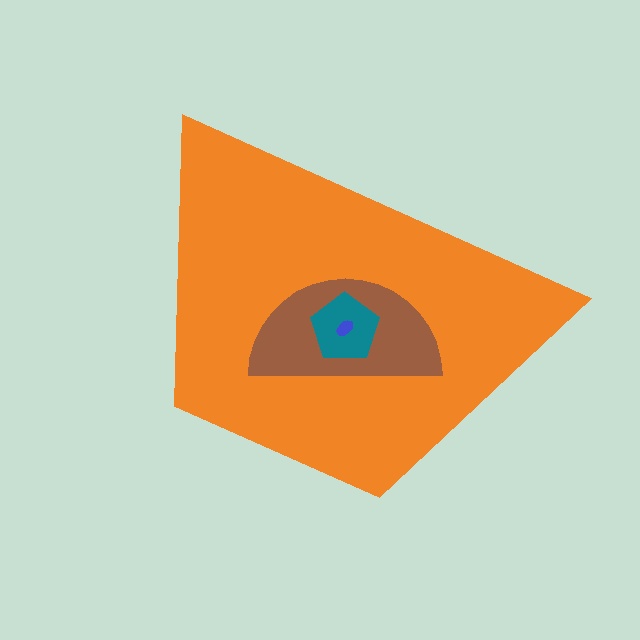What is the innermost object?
The blue ellipse.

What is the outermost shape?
The orange trapezoid.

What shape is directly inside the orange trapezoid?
The brown semicircle.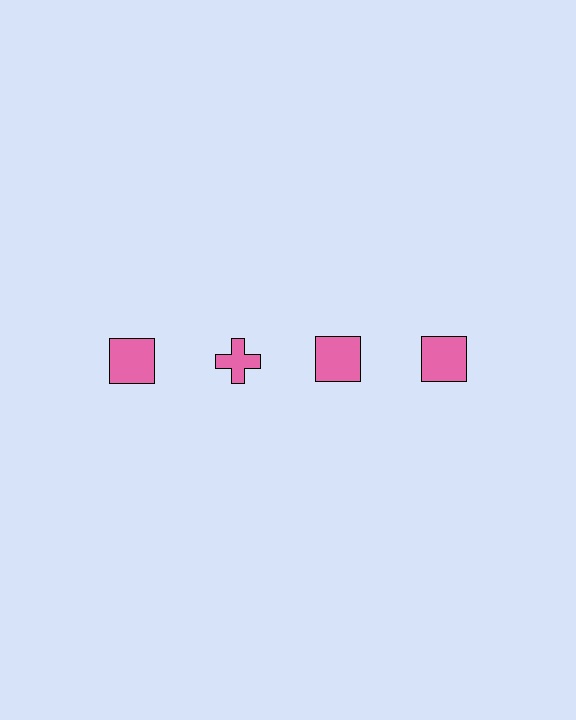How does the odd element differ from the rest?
It has a different shape: cross instead of square.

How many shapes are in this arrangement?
There are 4 shapes arranged in a grid pattern.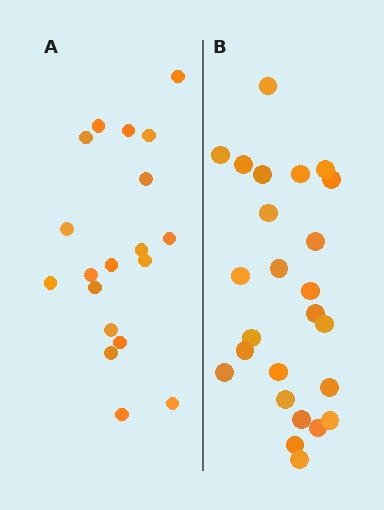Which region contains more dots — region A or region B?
Region B (the right region) has more dots.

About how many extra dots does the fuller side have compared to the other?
Region B has about 6 more dots than region A.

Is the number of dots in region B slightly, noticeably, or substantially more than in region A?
Region B has noticeably more, but not dramatically so. The ratio is roughly 1.3 to 1.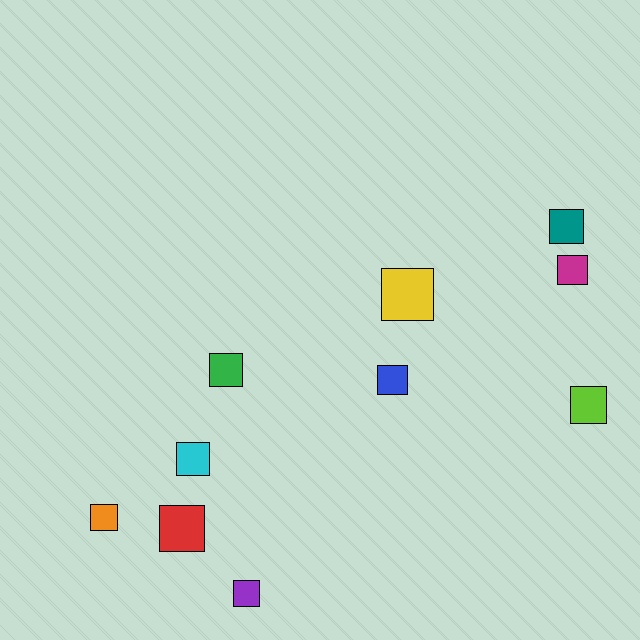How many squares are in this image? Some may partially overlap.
There are 10 squares.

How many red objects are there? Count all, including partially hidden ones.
There is 1 red object.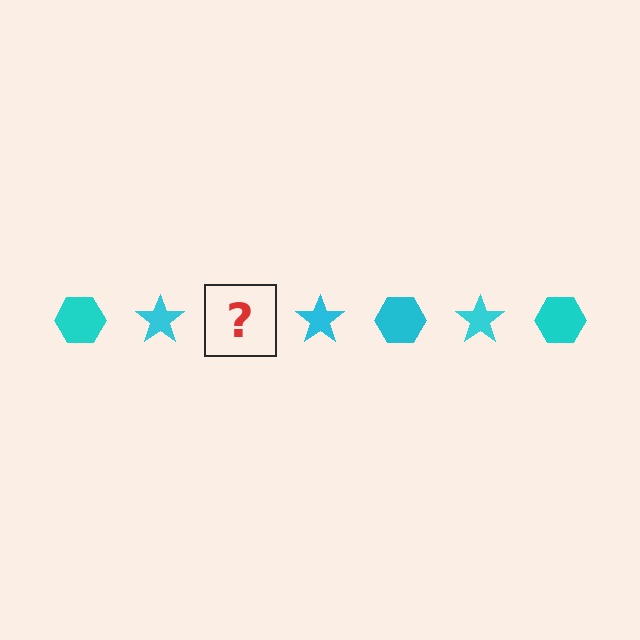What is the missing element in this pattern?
The missing element is a cyan hexagon.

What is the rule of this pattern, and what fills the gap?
The rule is that the pattern cycles through hexagon, star shapes in cyan. The gap should be filled with a cyan hexagon.